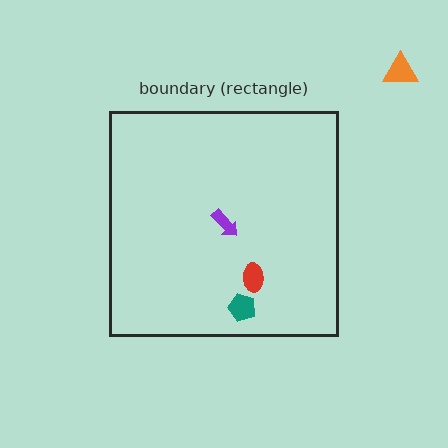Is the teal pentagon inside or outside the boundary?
Inside.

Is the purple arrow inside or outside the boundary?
Inside.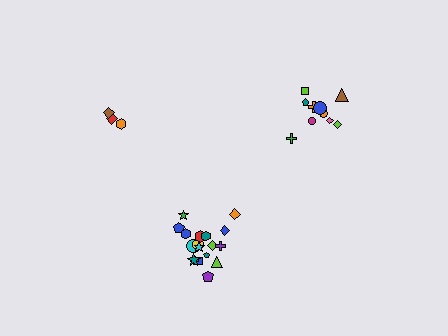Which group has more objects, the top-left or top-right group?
The top-right group.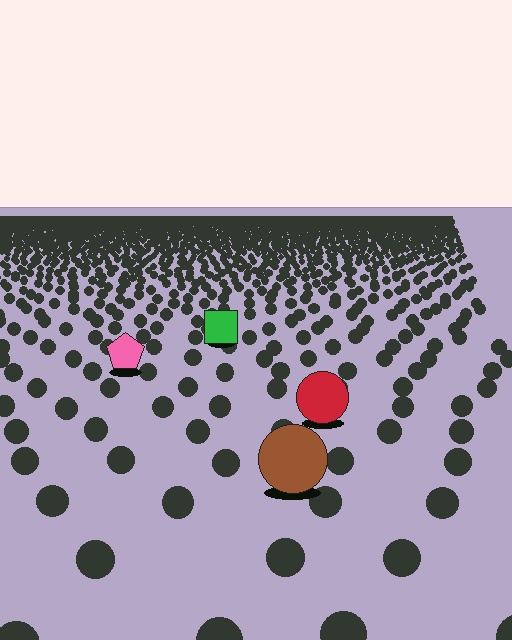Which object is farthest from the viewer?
The green square is farthest from the viewer. It appears smaller and the ground texture around it is denser.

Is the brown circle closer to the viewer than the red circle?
Yes. The brown circle is closer — you can tell from the texture gradient: the ground texture is coarser near it.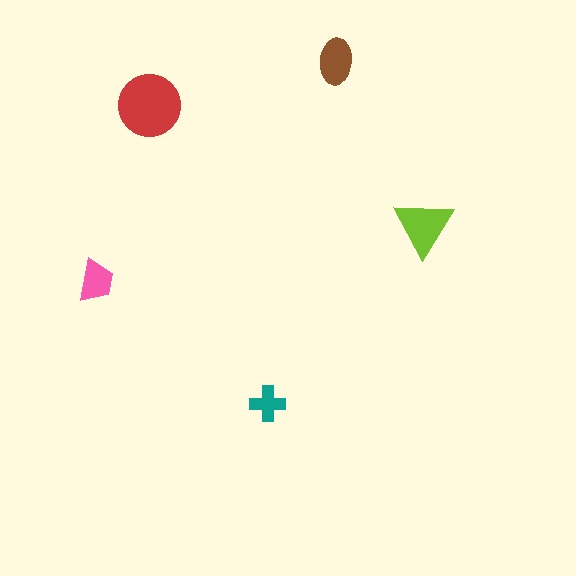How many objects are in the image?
There are 5 objects in the image.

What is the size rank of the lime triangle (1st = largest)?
2nd.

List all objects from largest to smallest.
The red circle, the lime triangle, the brown ellipse, the pink trapezoid, the teal cross.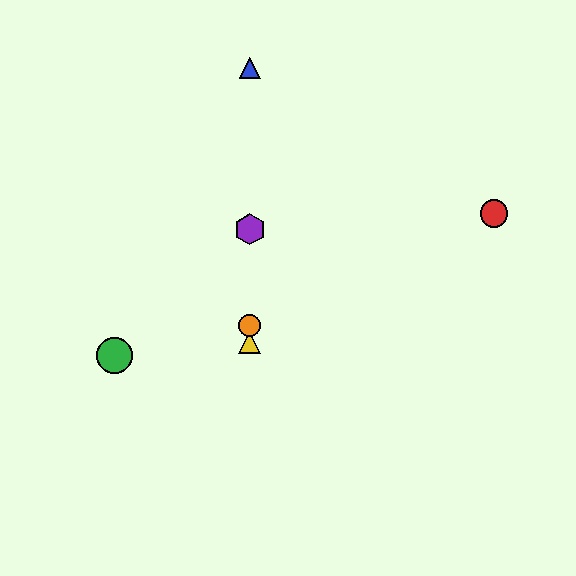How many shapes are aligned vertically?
4 shapes (the blue triangle, the yellow triangle, the purple hexagon, the orange circle) are aligned vertically.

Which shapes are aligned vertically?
The blue triangle, the yellow triangle, the purple hexagon, the orange circle are aligned vertically.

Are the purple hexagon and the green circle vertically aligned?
No, the purple hexagon is at x≈250 and the green circle is at x≈114.